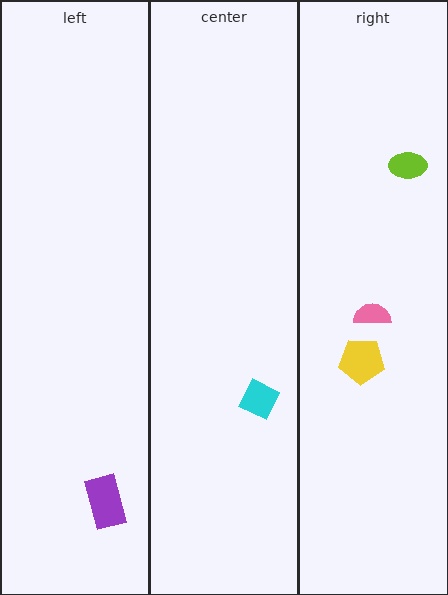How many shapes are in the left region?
1.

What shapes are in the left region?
The purple rectangle.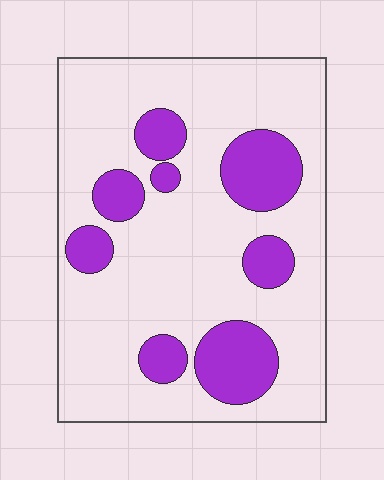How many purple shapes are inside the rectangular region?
8.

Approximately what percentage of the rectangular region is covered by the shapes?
Approximately 25%.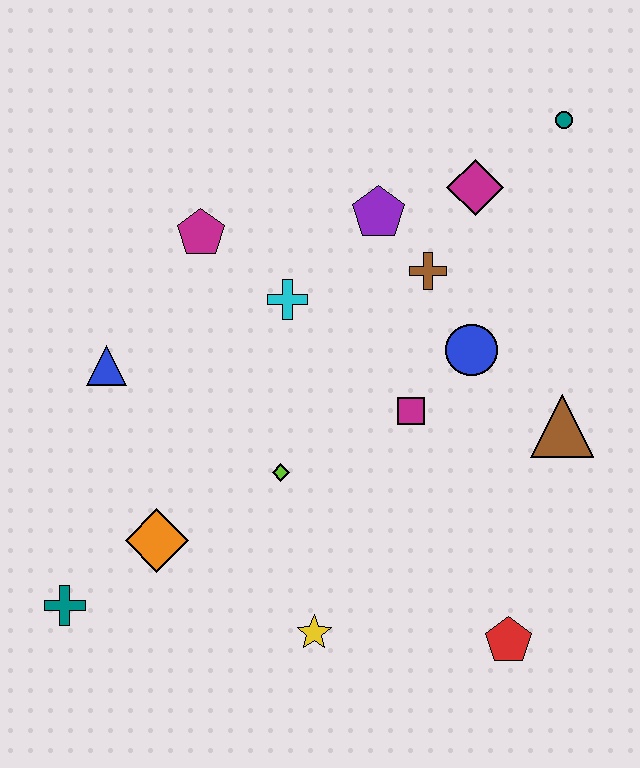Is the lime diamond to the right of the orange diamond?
Yes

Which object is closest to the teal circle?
The magenta diamond is closest to the teal circle.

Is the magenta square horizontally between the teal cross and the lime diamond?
No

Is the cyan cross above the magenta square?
Yes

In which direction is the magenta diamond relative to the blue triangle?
The magenta diamond is to the right of the blue triangle.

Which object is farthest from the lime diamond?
The teal circle is farthest from the lime diamond.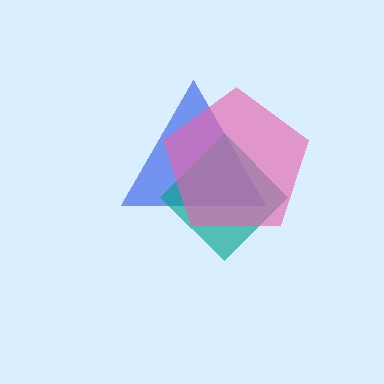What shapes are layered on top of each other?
The layered shapes are: a blue triangle, a teal diamond, a pink pentagon.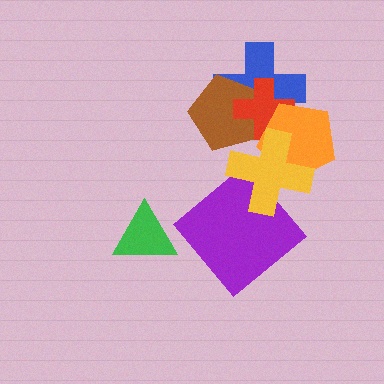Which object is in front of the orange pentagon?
The yellow cross is in front of the orange pentagon.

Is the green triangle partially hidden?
No, no other shape covers it.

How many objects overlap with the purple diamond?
1 object overlaps with the purple diamond.